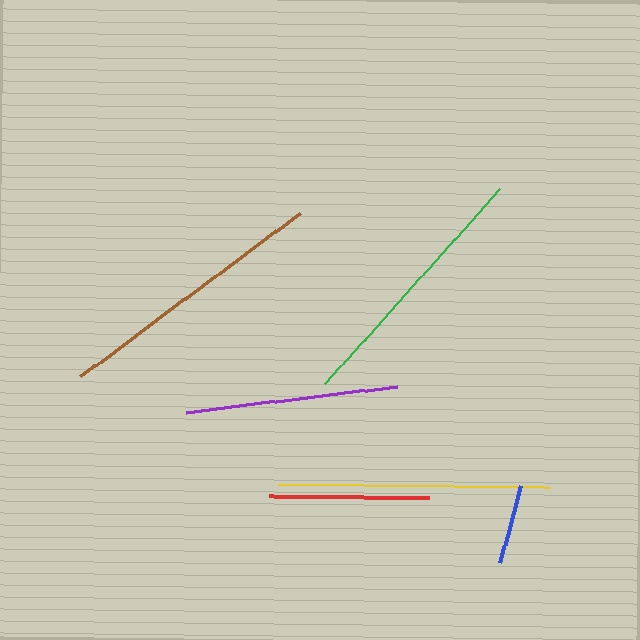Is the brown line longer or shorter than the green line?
The brown line is longer than the green line.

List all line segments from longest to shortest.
From longest to shortest: brown, yellow, green, purple, red, blue.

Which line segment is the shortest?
The blue line is the shortest at approximately 79 pixels.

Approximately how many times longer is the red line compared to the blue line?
The red line is approximately 2.0 times the length of the blue line.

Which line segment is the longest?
The brown line is the longest at approximately 274 pixels.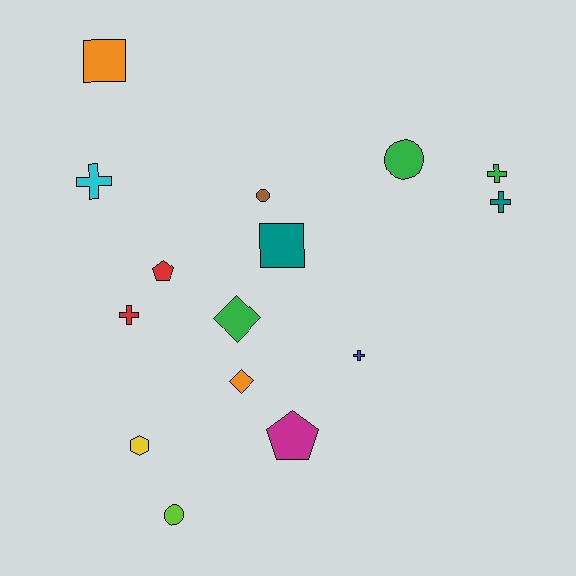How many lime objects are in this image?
There is 1 lime object.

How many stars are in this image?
There are no stars.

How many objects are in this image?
There are 15 objects.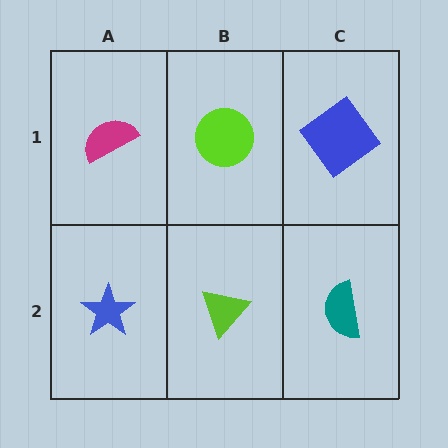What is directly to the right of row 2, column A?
A lime triangle.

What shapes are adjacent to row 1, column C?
A teal semicircle (row 2, column C), a lime circle (row 1, column B).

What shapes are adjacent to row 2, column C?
A blue diamond (row 1, column C), a lime triangle (row 2, column B).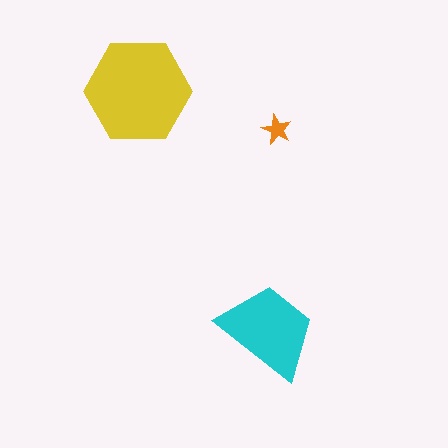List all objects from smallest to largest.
The orange star, the cyan trapezoid, the yellow hexagon.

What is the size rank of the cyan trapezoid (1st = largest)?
2nd.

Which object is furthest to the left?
The yellow hexagon is leftmost.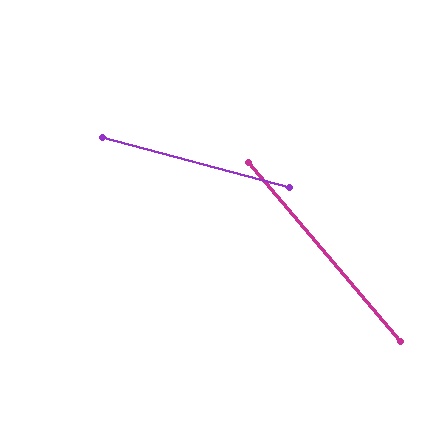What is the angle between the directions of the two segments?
Approximately 35 degrees.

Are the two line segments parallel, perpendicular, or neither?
Neither parallel nor perpendicular — they differ by about 35°.